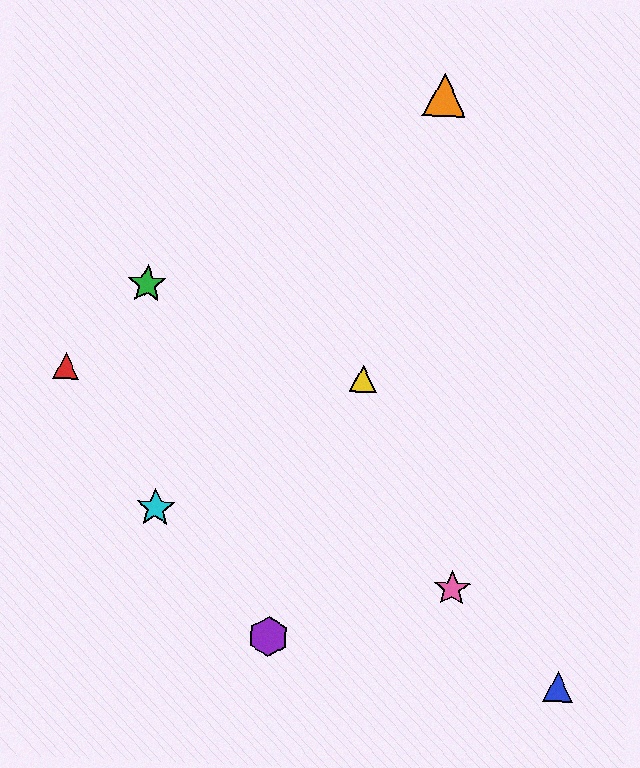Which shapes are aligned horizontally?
The red triangle, the yellow triangle are aligned horizontally.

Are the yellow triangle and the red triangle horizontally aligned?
Yes, both are at y≈379.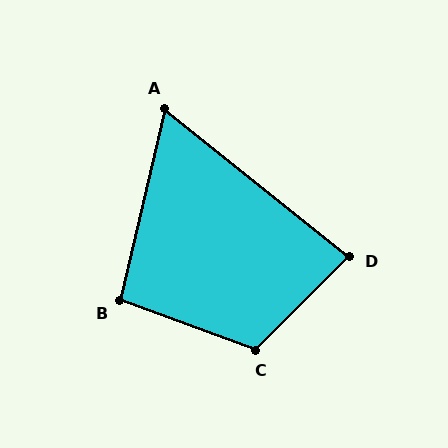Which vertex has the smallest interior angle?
A, at approximately 65 degrees.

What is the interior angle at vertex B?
Approximately 97 degrees (obtuse).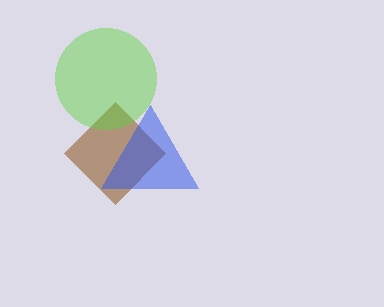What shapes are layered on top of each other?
The layered shapes are: a brown diamond, a blue triangle, a lime circle.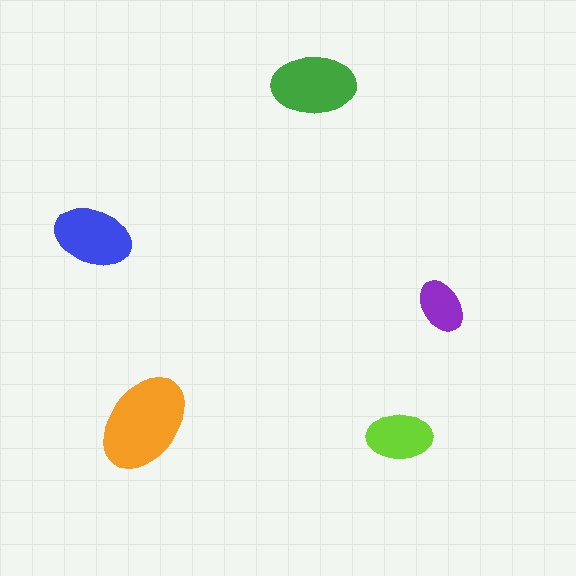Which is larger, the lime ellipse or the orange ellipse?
The orange one.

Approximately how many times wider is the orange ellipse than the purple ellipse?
About 2 times wider.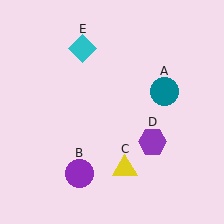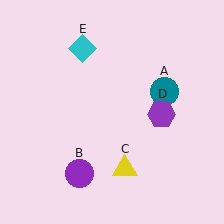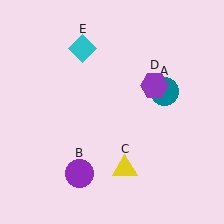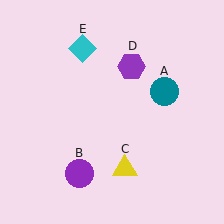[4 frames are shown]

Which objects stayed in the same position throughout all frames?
Teal circle (object A) and purple circle (object B) and yellow triangle (object C) and cyan diamond (object E) remained stationary.